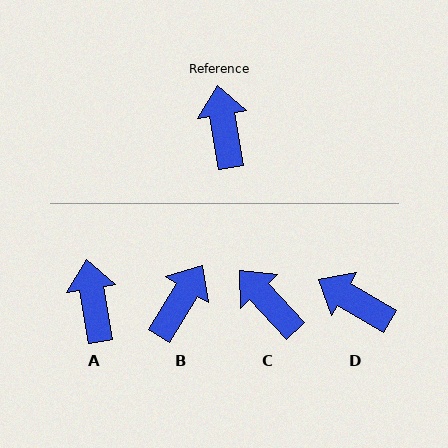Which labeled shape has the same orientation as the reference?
A.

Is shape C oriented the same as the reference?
No, it is off by about 33 degrees.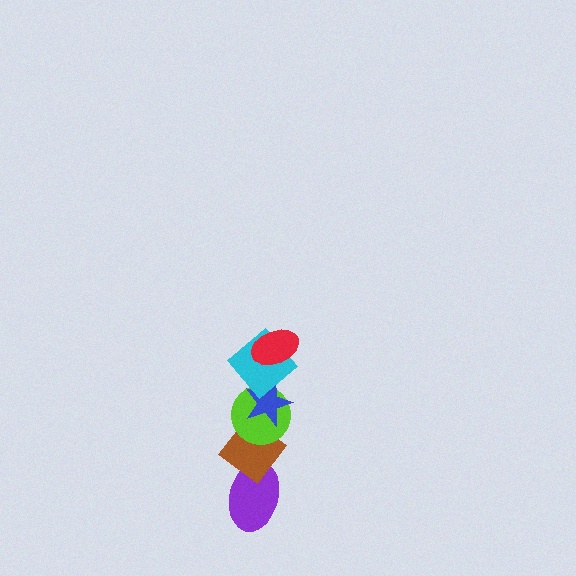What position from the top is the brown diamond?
The brown diamond is 5th from the top.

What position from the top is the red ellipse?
The red ellipse is 1st from the top.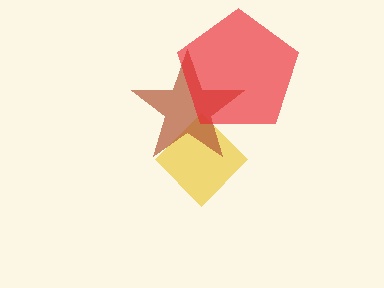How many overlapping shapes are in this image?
There are 3 overlapping shapes in the image.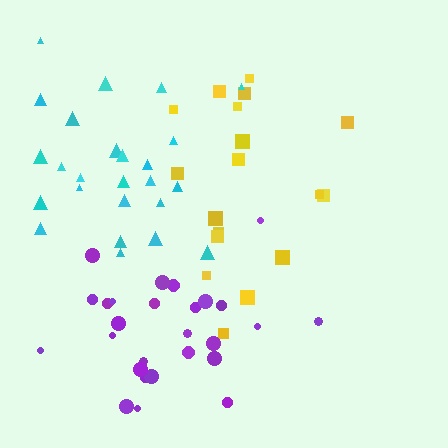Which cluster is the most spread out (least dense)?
Yellow.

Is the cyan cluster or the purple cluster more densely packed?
Purple.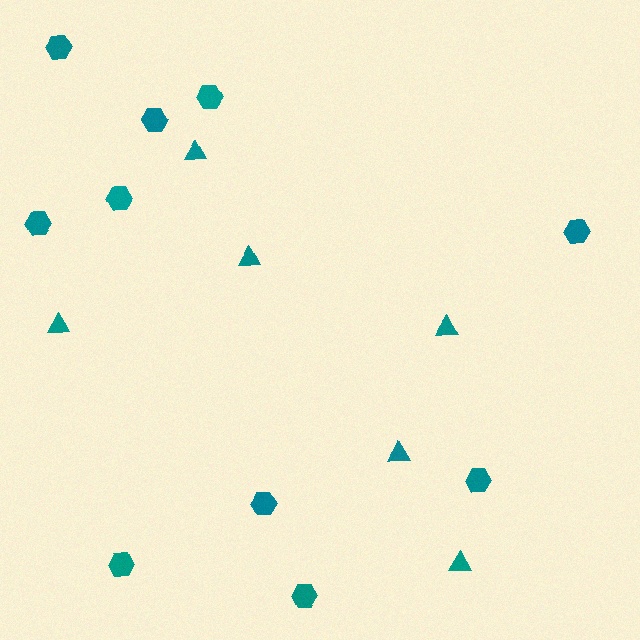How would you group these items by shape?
There are 2 groups: one group of triangles (6) and one group of hexagons (10).